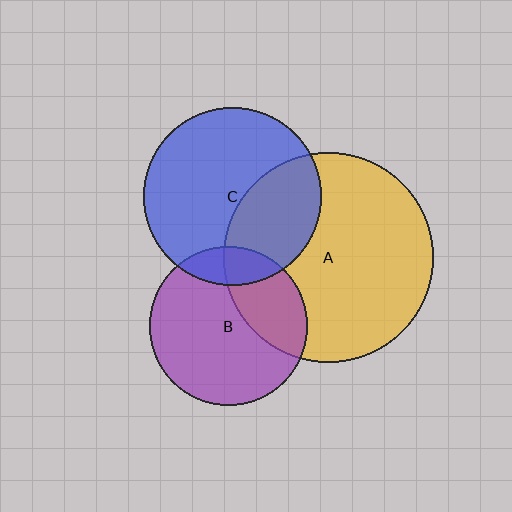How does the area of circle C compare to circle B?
Approximately 1.3 times.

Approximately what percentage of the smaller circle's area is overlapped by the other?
Approximately 35%.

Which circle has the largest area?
Circle A (yellow).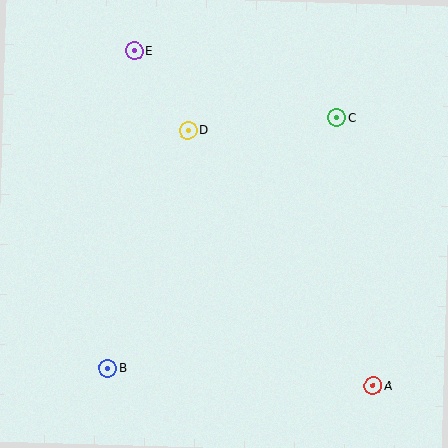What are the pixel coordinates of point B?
Point B is at (107, 368).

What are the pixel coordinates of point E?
Point E is at (134, 51).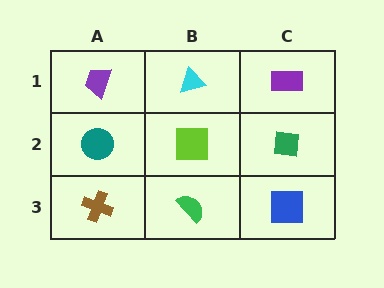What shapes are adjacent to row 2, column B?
A cyan triangle (row 1, column B), a green semicircle (row 3, column B), a teal circle (row 2, column A), a green square (row 2, column C).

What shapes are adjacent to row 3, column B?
A lime square (row 2, column B), a brown cross (row 3, column A), a blue square (row 3, column C).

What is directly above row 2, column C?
A purple rectangle.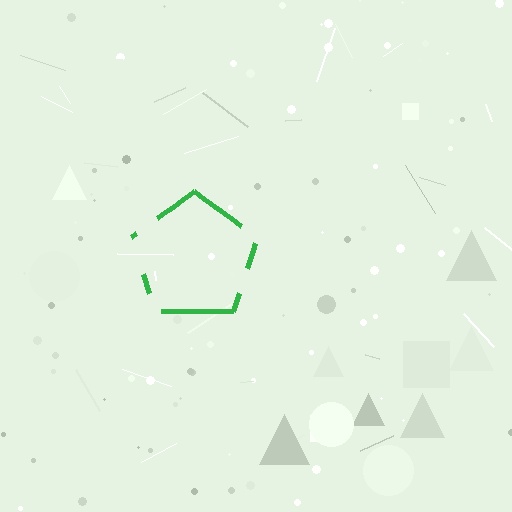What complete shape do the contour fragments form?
The contour fragments form a pentagon.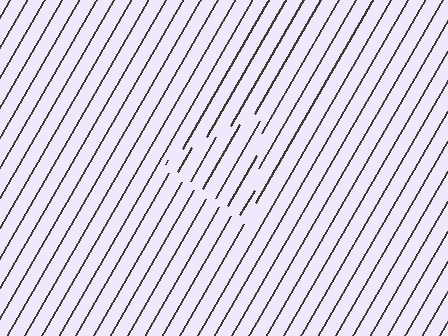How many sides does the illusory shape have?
3 sides — the line-ends trace a triangle.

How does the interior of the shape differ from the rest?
The interior of the shape contains the same grating, shifted by half a period — the contour is defined by the phase discontinuity where line-ends from the inner and outer gratings abut.